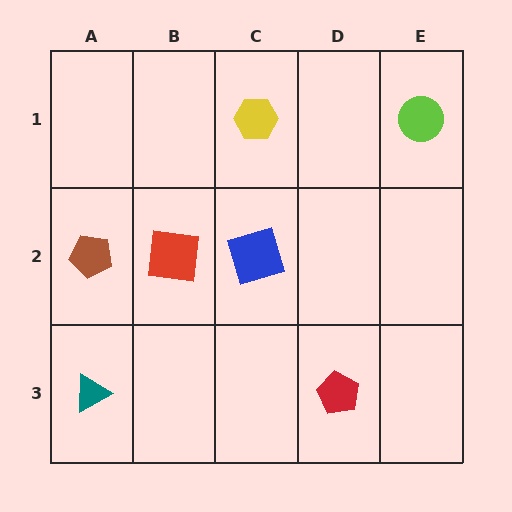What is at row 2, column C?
A blue square.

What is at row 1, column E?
A lime circle.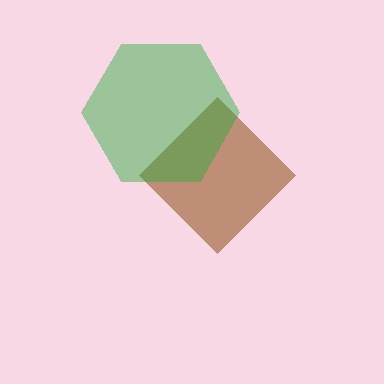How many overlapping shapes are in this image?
There are 2 overlapping shapes in the image.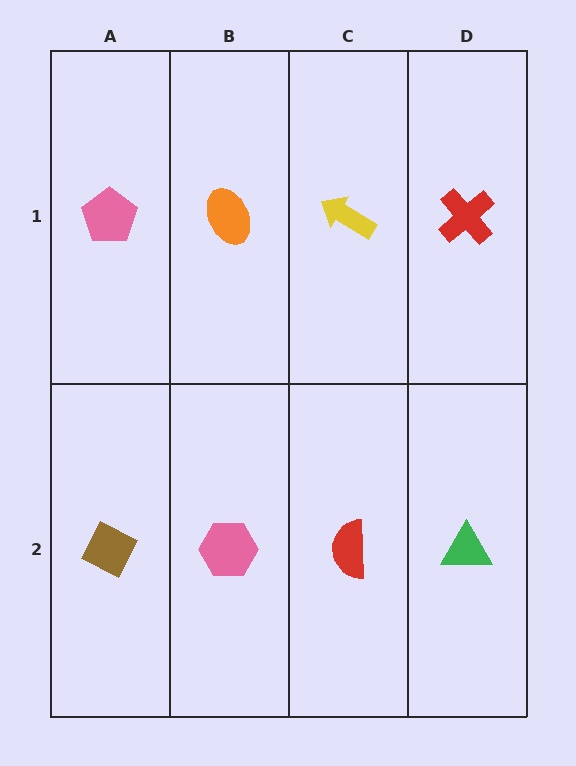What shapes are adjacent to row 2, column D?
A red cross (row 1, column D), a red semicircle (row 2, column C).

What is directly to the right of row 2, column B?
A red semicircle.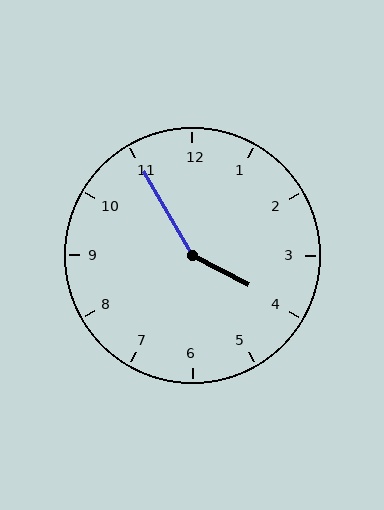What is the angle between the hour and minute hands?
Approximately 148 degrees.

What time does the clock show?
3:55.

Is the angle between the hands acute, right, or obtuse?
It is obtuse.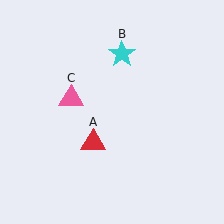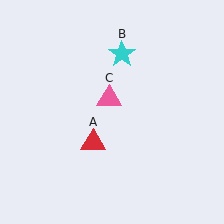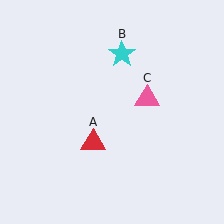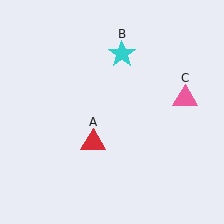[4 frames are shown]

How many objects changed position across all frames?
1 object changed position: pink triangle (object C).